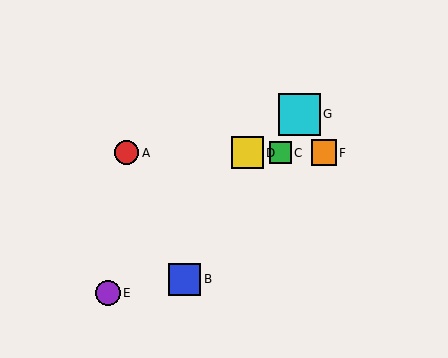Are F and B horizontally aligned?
No, F is at y≈153 and B is at y≈279.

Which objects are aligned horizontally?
Objects A, C, D, F are aligned horizontally.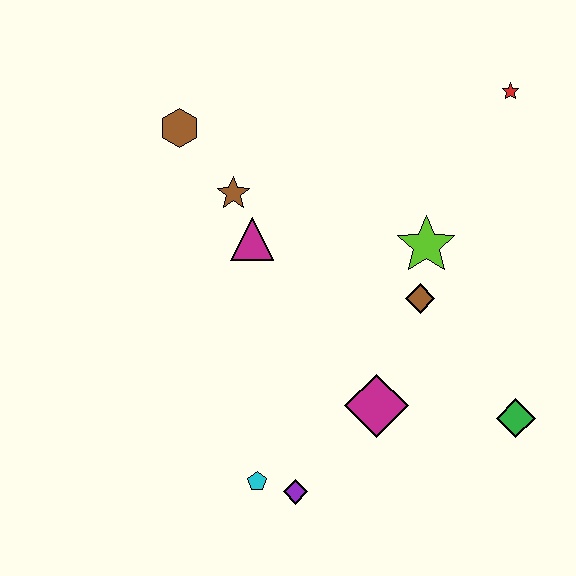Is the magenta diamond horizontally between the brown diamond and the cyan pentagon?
Yes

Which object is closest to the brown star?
The magenta triangle is closest to the brown star.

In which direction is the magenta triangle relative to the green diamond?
The magenta triangle is to the left of the green diamond.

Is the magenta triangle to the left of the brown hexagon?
No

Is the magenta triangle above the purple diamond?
Yes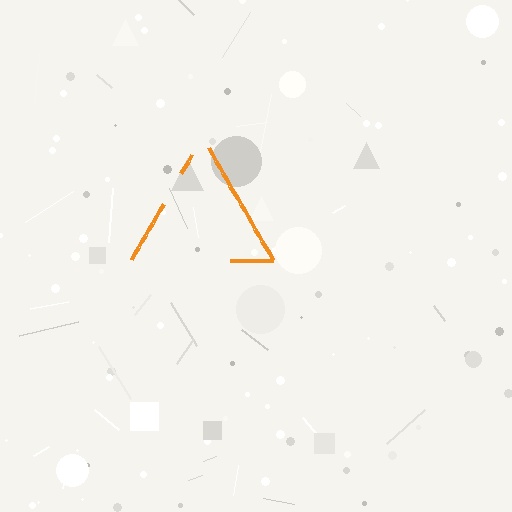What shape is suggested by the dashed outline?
The dashed outline suggests a triangle.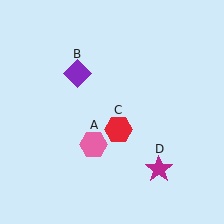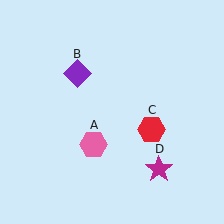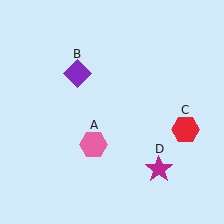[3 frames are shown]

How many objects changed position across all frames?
1 object changed position: red hexagon (object C).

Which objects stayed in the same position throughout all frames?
Pink hexagon (object A) and purple diamond (object B) and magenta star (object D) remained stationary.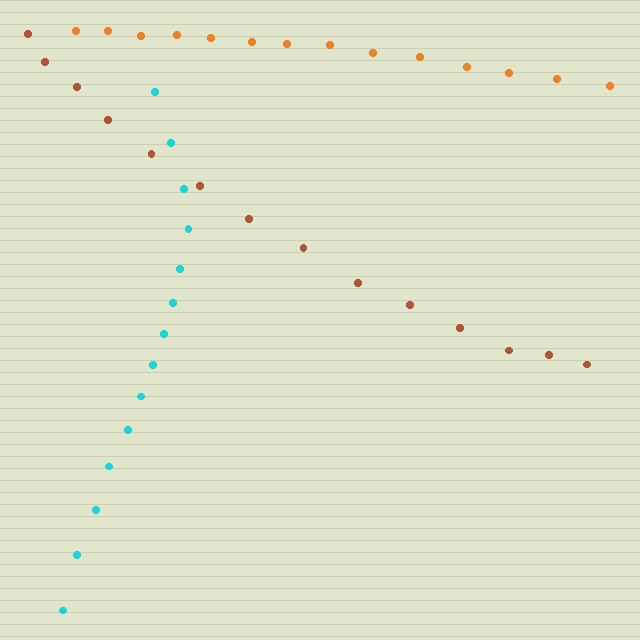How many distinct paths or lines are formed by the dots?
There are 3 distinct paths.